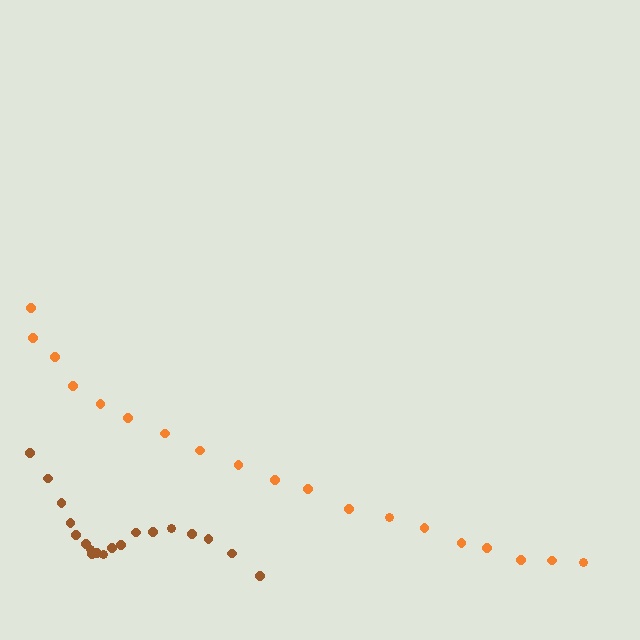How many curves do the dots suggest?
There are 2 distinct paths.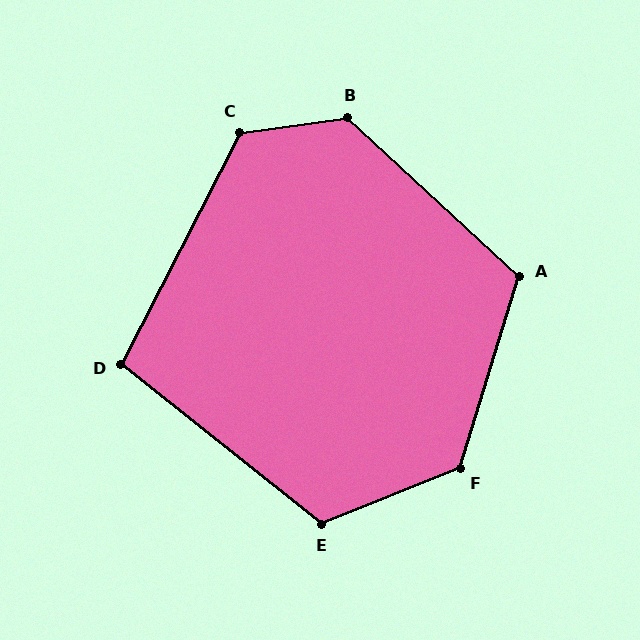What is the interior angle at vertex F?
Approximately 129 degrees (obtuse).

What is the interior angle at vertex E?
Approximately 120 degrees (obtuse).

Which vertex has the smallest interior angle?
D, at approximately 101 degrees.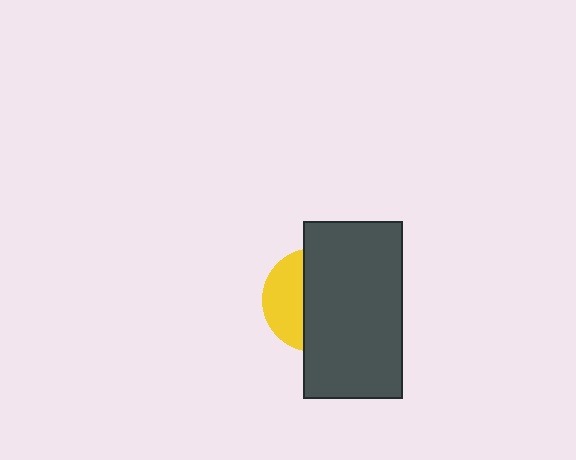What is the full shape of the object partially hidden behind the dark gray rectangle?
The partially hidden object is a yellow circle.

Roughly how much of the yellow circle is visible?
A small part of it is visible (roughly 37%).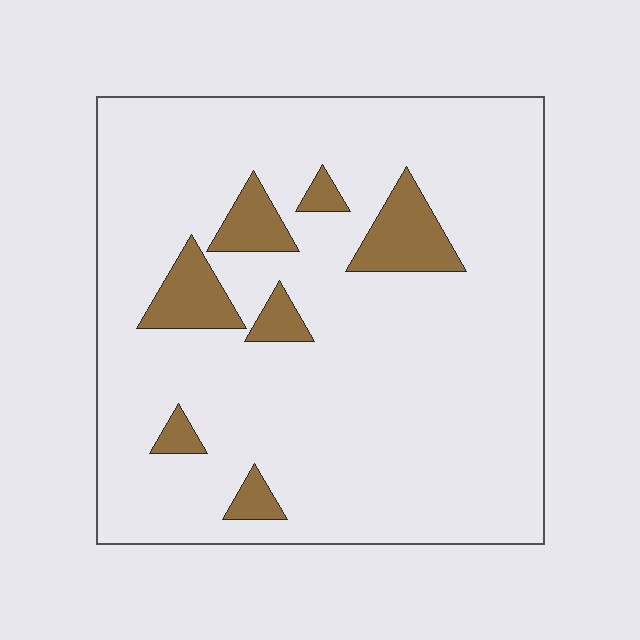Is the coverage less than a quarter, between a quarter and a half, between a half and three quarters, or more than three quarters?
Less than a quarter.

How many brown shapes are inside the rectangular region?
7.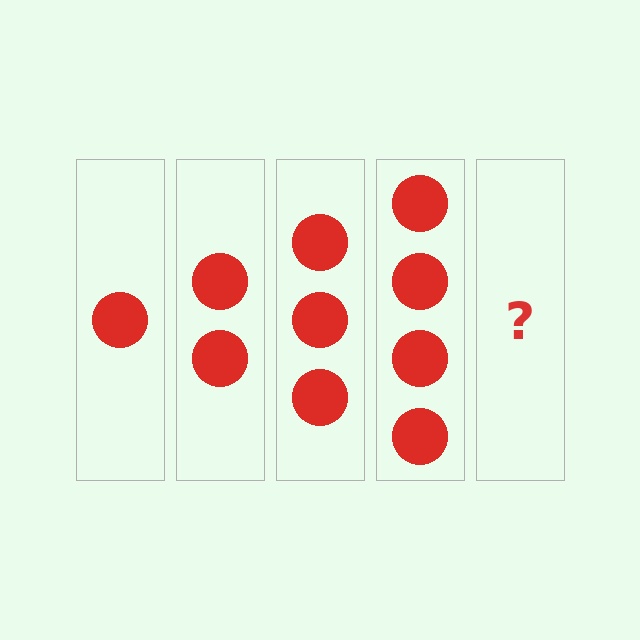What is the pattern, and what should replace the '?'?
The pattern is that each step adds one more circle. The '?' should be 5 circles.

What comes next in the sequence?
The next element should be 5 circles.